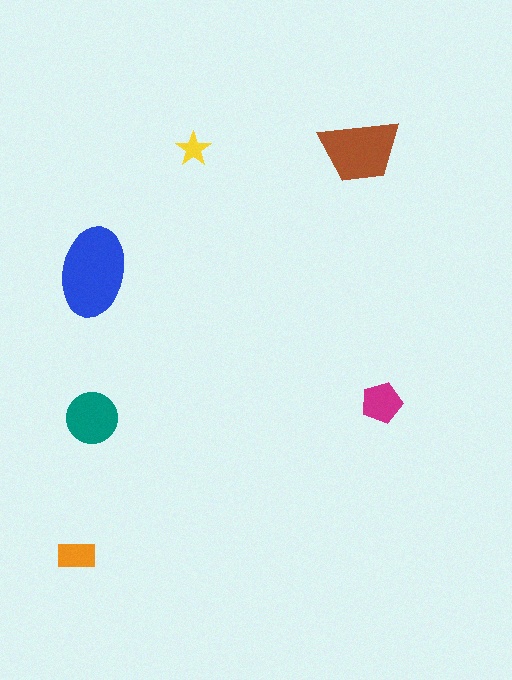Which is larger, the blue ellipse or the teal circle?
The blue ellipse.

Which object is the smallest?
The yellow star.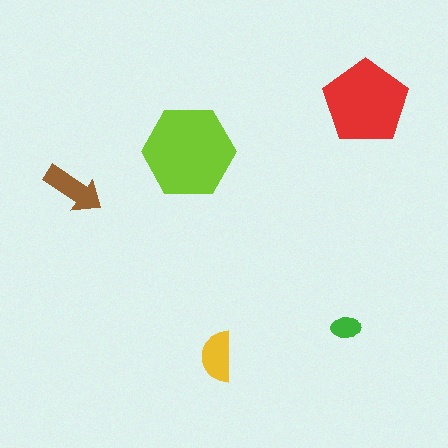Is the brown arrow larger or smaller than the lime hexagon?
Smaller.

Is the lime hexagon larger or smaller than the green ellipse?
Larger.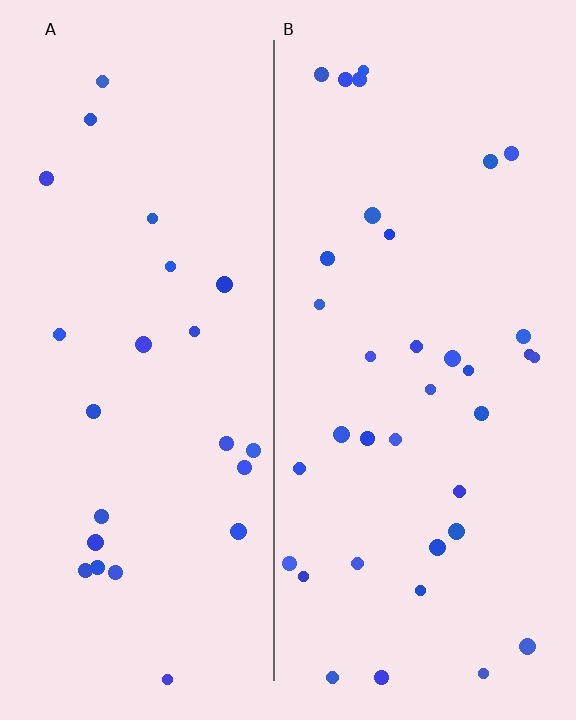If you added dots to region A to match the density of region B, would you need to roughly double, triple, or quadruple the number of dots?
Approximately double.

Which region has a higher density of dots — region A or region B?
B (the right).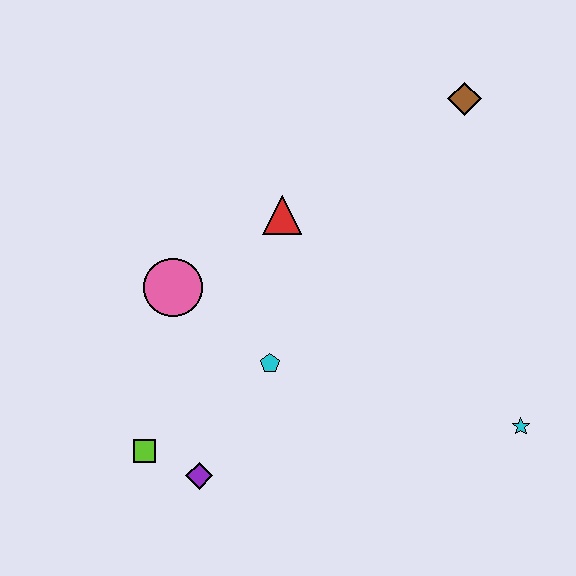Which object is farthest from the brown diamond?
The lime square is farthest from the brown diamond.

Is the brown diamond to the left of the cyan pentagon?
No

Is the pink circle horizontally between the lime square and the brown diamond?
Yes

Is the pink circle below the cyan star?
No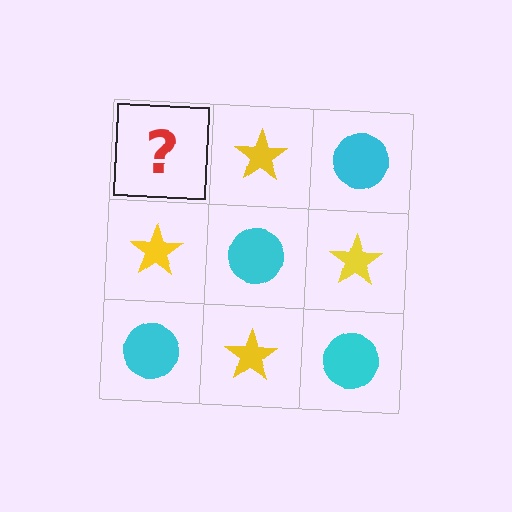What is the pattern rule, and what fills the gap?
The rule is that it alternates cyan circle and yellow star in a checkerboard pattern. The gap should be filled with a cyan circle.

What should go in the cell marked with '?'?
The missing cell should contain a cyan circle.